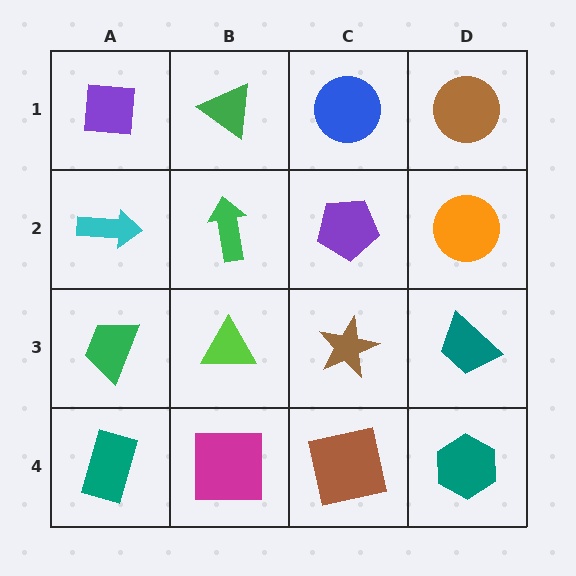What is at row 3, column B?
A lime triangle.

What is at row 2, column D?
An orange circle.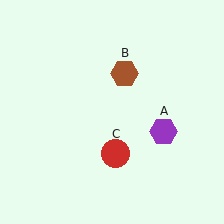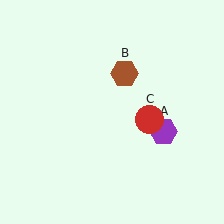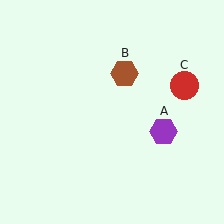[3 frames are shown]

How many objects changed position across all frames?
1 object changed position: red circle (object C).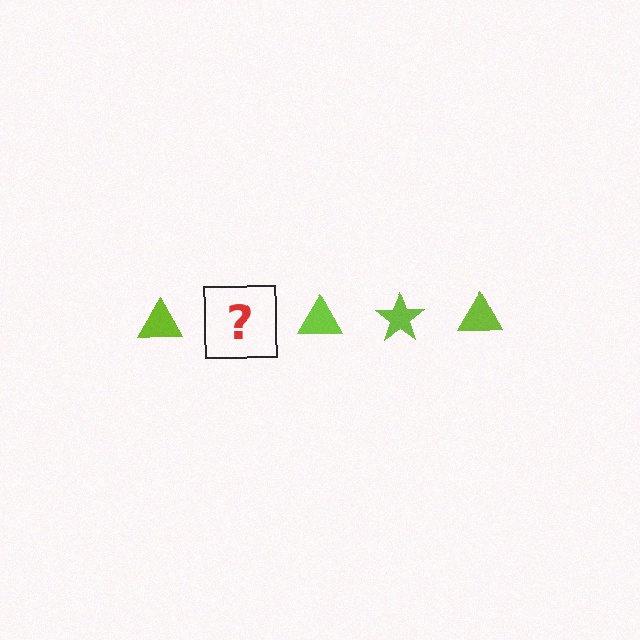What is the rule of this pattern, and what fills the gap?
The rule is that the pattern cycles through triangle, star shapes in lime. The gap should be filled with a lime star.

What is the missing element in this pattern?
The missing element is a lime star.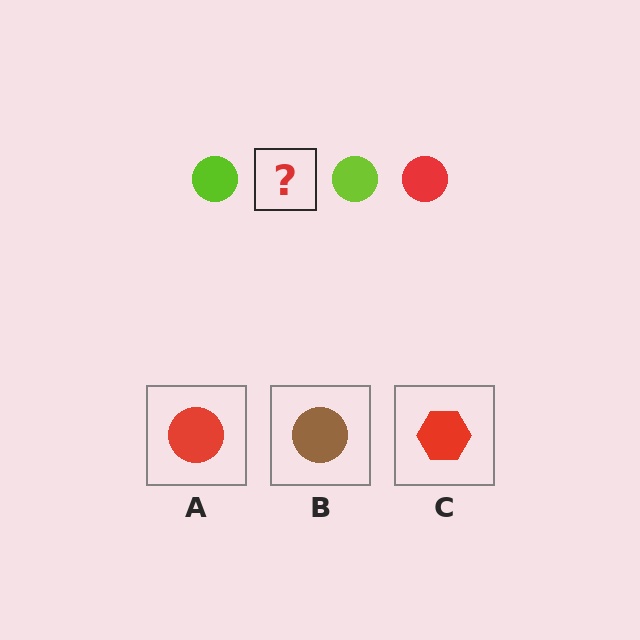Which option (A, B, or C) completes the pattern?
A.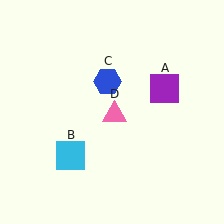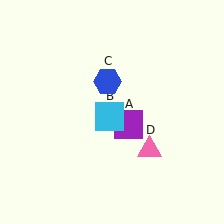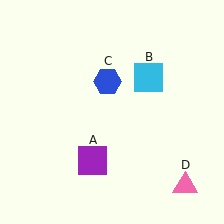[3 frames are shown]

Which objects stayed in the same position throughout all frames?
Blue hexagon (object C) remained stationary.